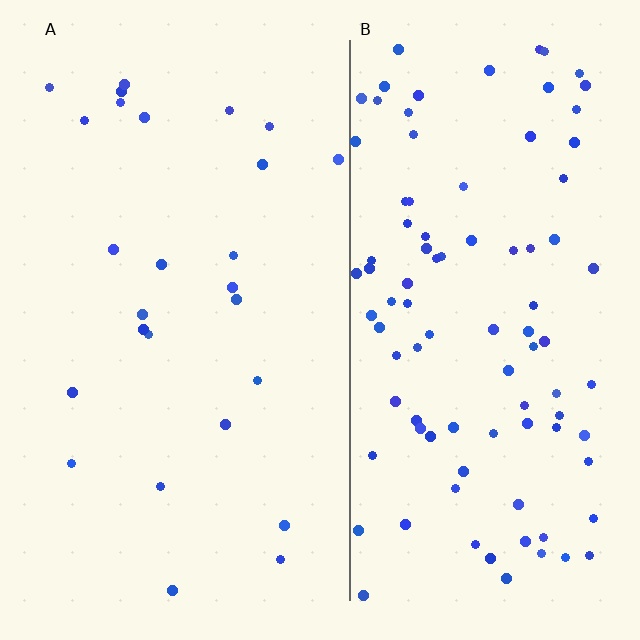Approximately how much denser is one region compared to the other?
Approximately 3.7× — region B over region A.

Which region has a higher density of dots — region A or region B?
B (the right).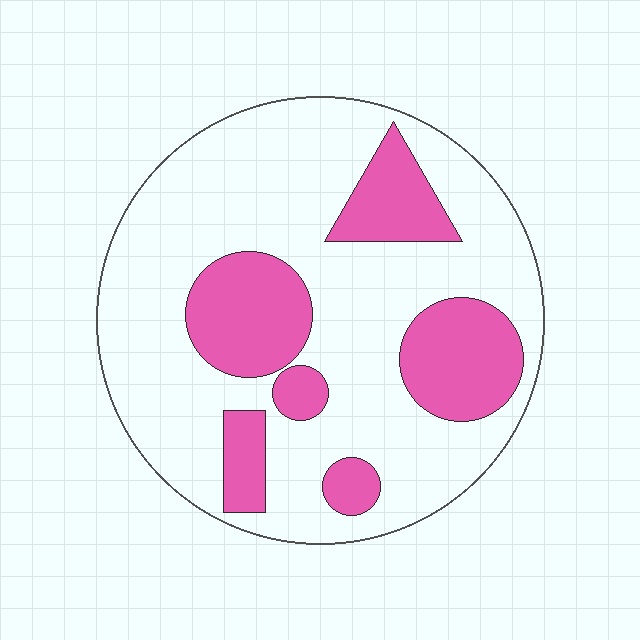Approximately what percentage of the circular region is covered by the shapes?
Approximately 25%.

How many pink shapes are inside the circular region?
6.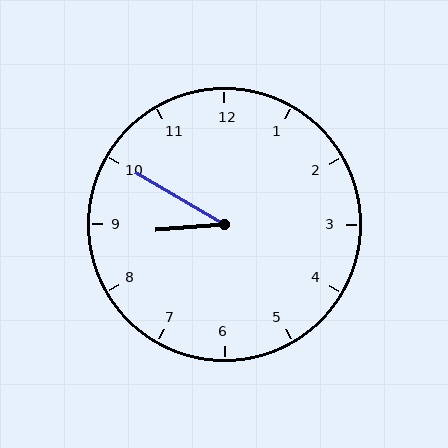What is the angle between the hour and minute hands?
Approximately 35 degrees.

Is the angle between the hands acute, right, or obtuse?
It is acute.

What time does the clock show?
8:50.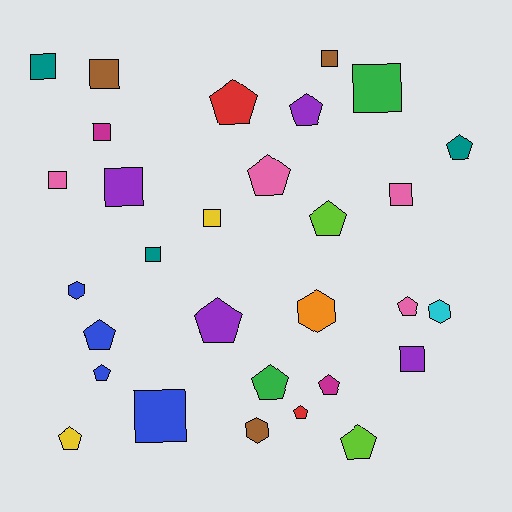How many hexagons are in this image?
There are 4 hexagons.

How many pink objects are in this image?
There are 4 pink objects.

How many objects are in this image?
There are 30 objects.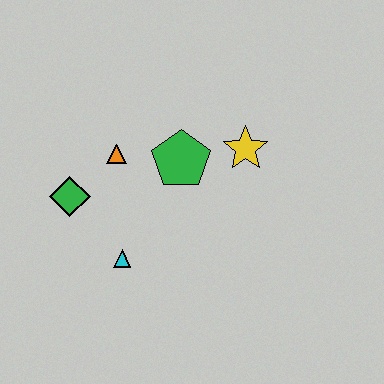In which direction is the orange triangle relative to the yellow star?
The orange triangle is to the left of the yellow star.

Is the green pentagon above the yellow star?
No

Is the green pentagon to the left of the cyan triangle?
No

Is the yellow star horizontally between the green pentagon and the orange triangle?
No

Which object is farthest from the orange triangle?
The yellow star is farthest from the orange triangle.